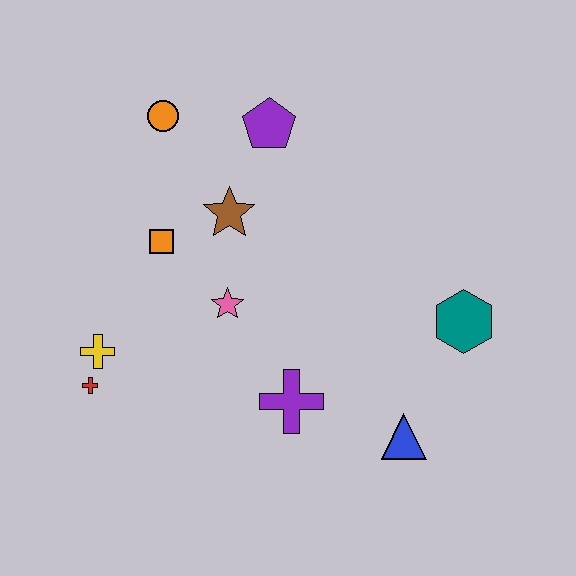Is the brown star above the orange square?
Yes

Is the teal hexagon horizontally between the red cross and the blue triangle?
No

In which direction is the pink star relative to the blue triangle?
The pink star is to the left of the blue triangle.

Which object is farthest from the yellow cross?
The teal hexagon is farthest from the yellow cross.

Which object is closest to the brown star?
The orange square is closest to the brown star.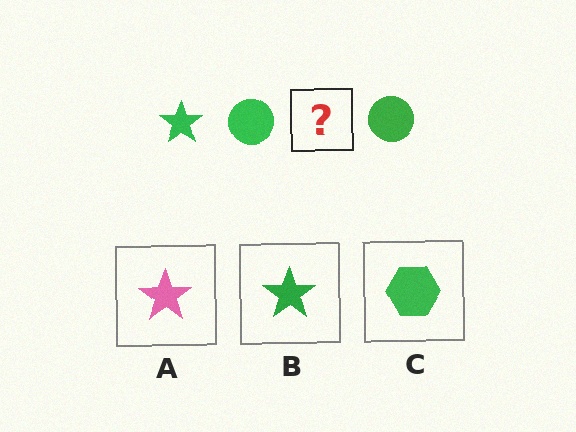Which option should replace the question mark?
Option B.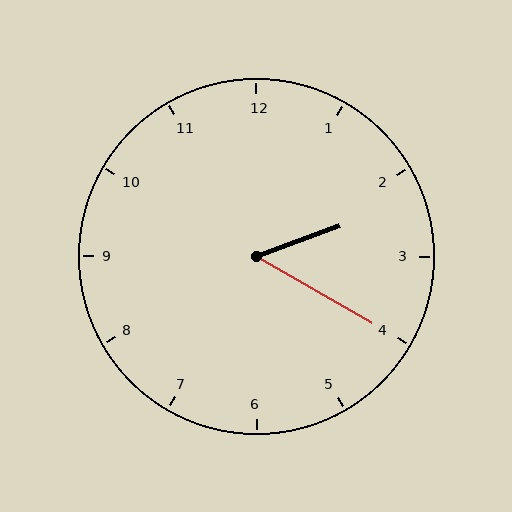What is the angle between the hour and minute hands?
Approximately 50 degrees.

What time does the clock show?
2:20.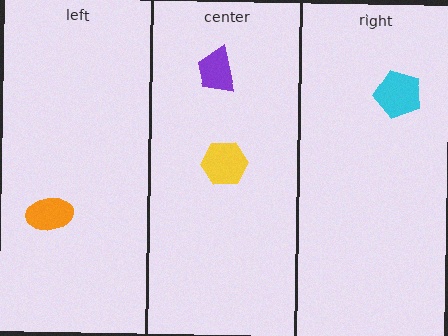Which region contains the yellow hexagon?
The center region.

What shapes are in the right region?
The cyan pentagon.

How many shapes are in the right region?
1.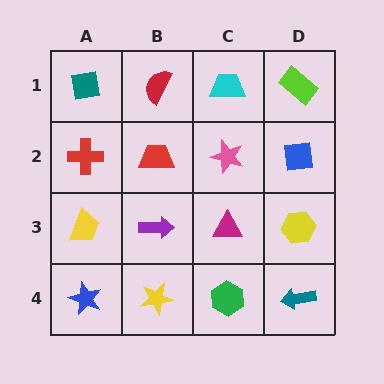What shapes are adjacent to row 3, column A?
A red cross (row 2, column A), a blue star (row 4, column A), a purple arrow (row 3, column B).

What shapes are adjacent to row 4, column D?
A yellow hexagon (row 3, column D), a green hexagon (row 4, column C).